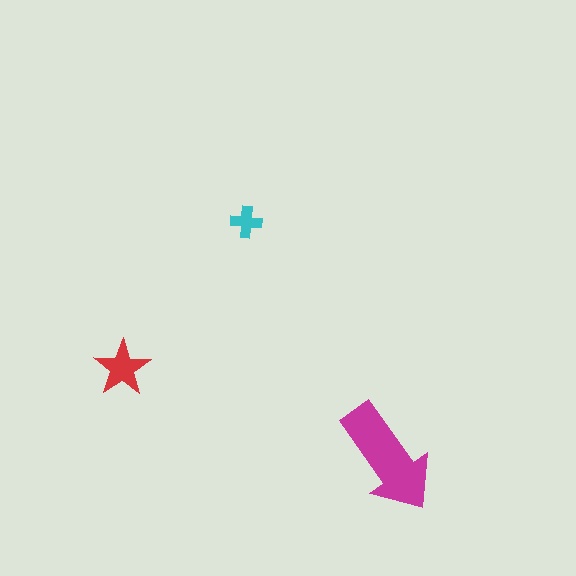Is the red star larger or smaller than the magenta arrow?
Smaller.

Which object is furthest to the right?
The magenta arrow is rightmost.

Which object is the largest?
The magenta arrow.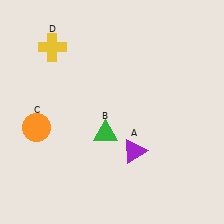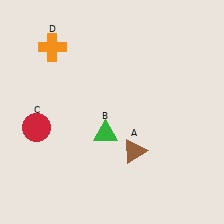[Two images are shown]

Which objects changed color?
A changed from purple to brown. C changed from orange to red. D changed from yellow to orange.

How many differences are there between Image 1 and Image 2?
There are 3 differences between the two images.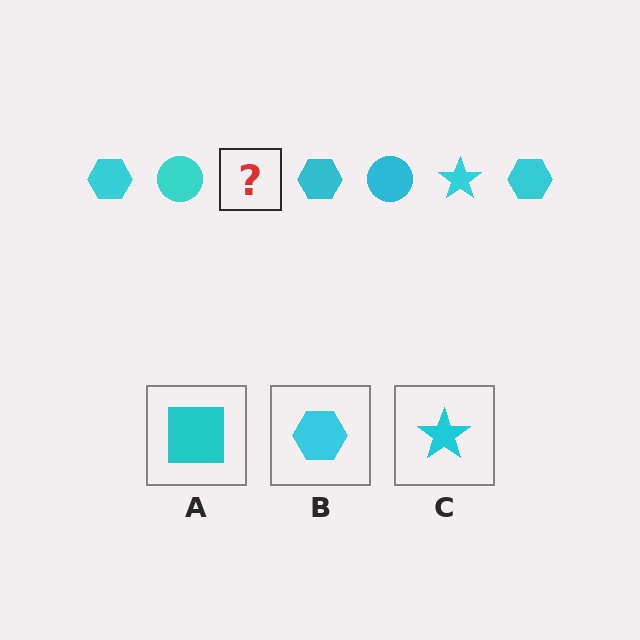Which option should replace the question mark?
Option C.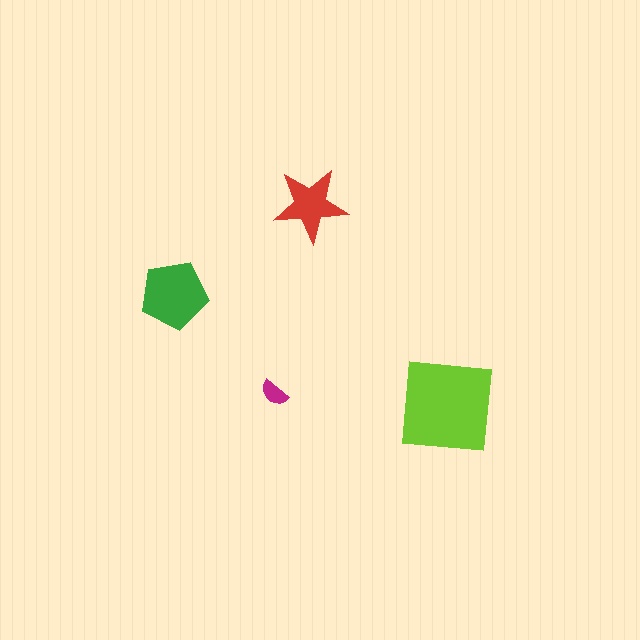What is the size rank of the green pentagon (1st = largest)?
2nd.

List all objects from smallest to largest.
The magenta semicircle, the red star, the green pentagon, the lime square.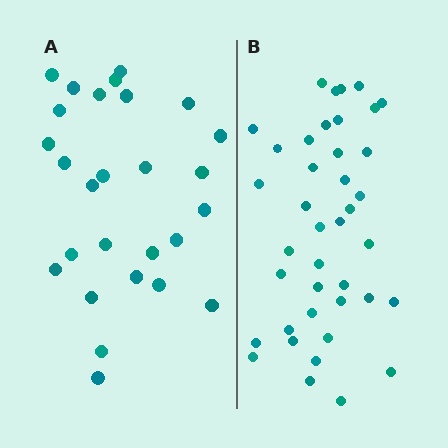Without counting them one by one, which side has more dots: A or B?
Region B (the right region) has more dots.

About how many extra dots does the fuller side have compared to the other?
Region B has approximately 15 more dots than region A.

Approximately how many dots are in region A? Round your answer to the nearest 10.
About 30 dots. (The exact count is 27, which rounds to 30.)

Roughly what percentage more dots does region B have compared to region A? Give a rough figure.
About 50% more.